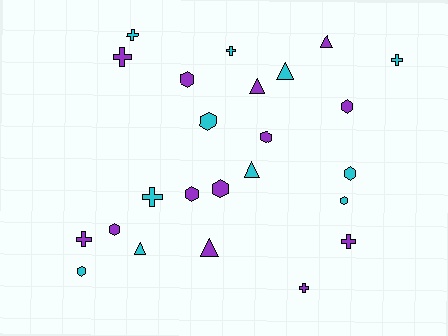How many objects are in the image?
There are 24 objects.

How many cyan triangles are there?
There are 3 cyan triangles.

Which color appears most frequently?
Purple, with 13 objects.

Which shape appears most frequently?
Hexagon, with 10 objects.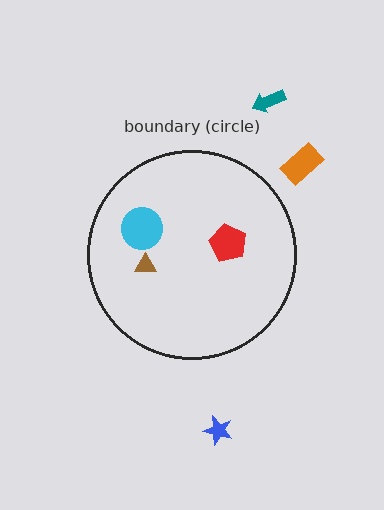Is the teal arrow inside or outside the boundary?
Outside.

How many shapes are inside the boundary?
3 inside, 3 outside.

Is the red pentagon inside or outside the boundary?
Inside.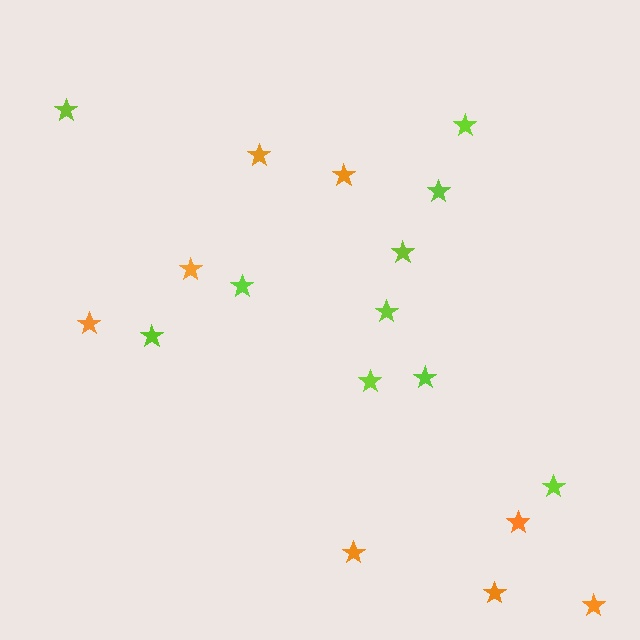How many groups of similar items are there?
There are 2 groups: one group of lime stars (10) and one group of orange stars (8).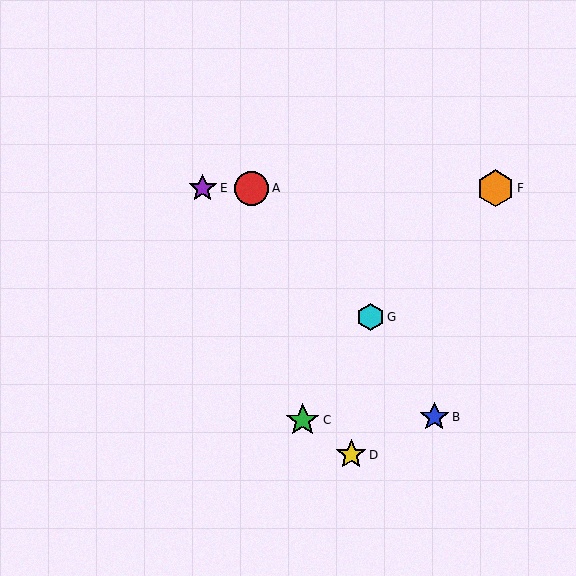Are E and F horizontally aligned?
Yes, both are at y≈188.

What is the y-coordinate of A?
Object A is at y≈188.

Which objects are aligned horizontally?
Objects A, E, F are aligned horizontally.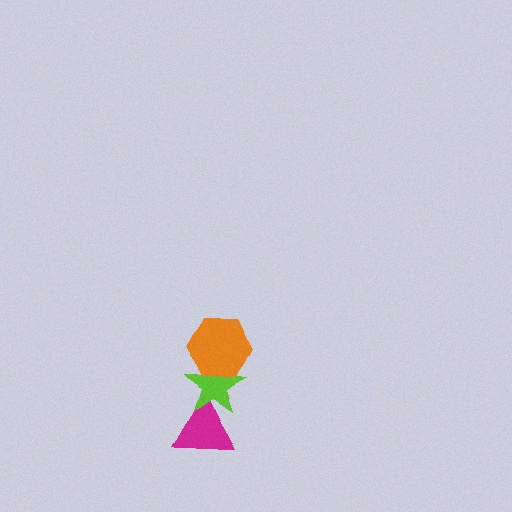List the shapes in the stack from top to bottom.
From top to bottom: the orange hexagon, the lime star, the magenta triangle.